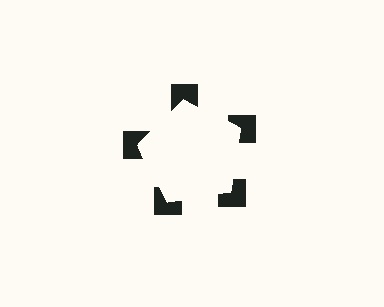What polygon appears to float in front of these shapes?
An illusory pentagon — its edges are inferred from the aligned wedge cuts in the notched squares, not physically drawn.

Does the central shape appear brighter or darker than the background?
It typically appears slightly brighter than the background, even though no actual brightness change is drawn.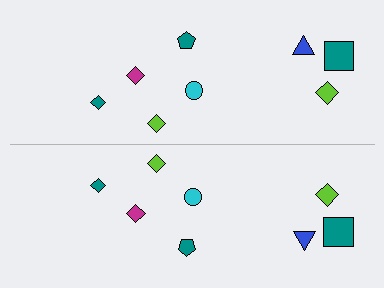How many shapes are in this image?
There are 16 shapes in this image.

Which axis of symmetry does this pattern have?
The pattern has a horizontal axis of symmetry running through the center of the image.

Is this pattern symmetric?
Yes, this pattern has bilateral (reflection) symmetry.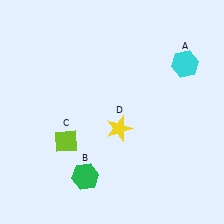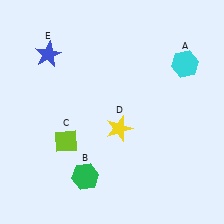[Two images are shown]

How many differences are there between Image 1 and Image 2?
There is 1 difference between the two images.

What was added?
A blue star (E) was added in Image 2.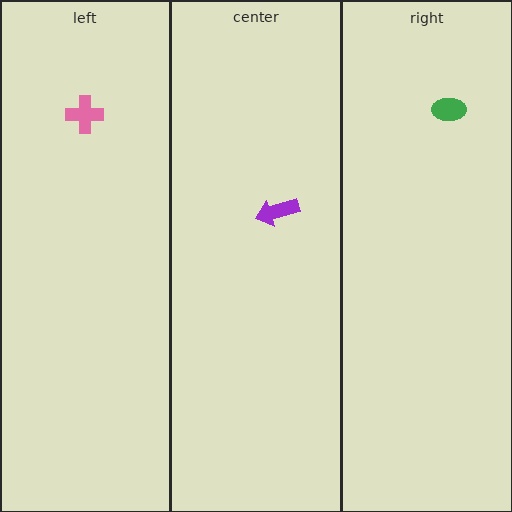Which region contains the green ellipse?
The right region.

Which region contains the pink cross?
The left region.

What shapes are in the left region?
The pink cross.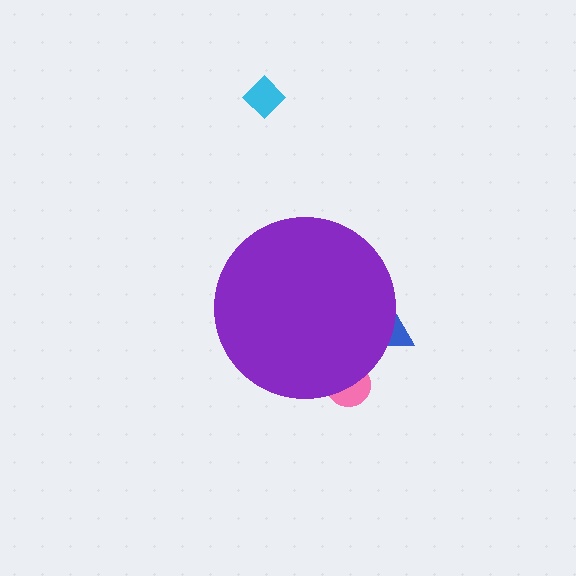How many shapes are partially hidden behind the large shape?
2 shapes are partially hidden.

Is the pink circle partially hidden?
Yes, the pink circle is partially hidden behind the purple circle.